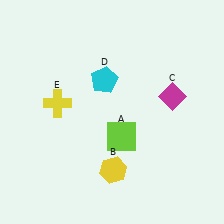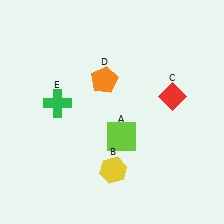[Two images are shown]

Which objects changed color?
C changed from magenta to red. D changed from cyan to orange. E changed from yellow to green.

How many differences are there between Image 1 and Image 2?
There are 3 differences between the two images.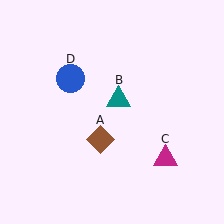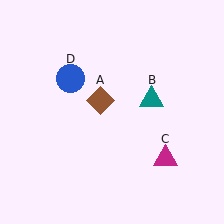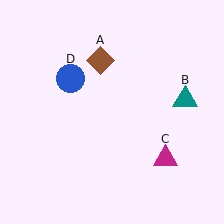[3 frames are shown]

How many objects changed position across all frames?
2 objects changed position: brown diamond (object A), teal triangle (object B).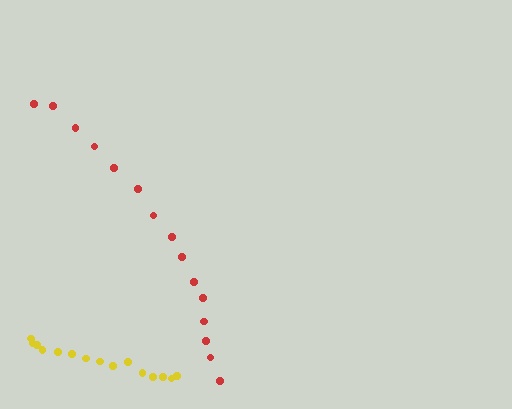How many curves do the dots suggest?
There are 2 distinct paths.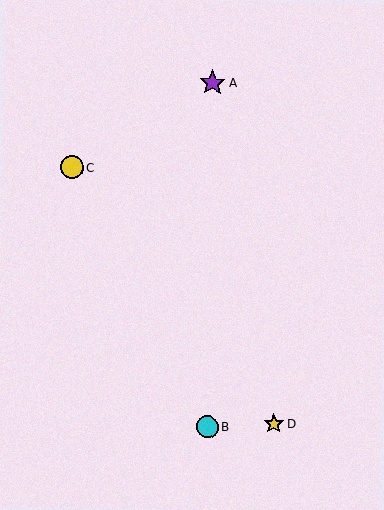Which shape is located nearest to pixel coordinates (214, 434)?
The cyan circle (labeled B) at (208, 427) is nearest to that location.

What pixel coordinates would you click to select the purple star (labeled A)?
Click at (212, 83) to select the purple star A.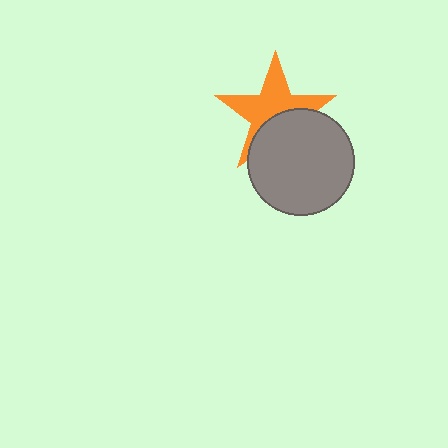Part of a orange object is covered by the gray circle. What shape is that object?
It is a star.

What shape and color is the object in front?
The object in front is a gray circle.